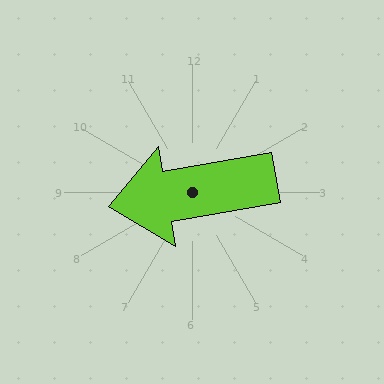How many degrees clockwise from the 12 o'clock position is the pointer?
Approximately 260 degrees.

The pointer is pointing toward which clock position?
Roughly 9 o'clock.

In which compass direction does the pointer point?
West.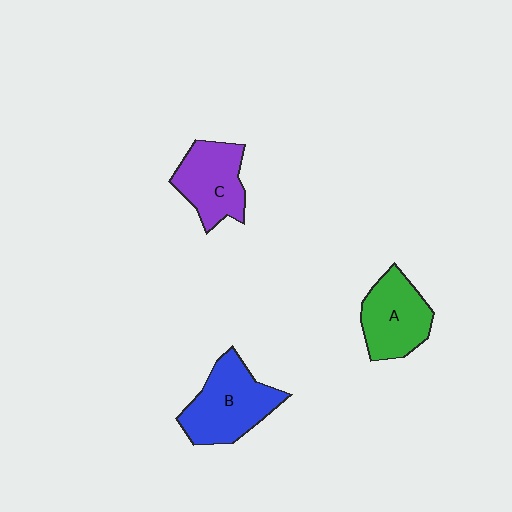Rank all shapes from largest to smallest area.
From largest to smallest: B (blue), A (green), C (purple).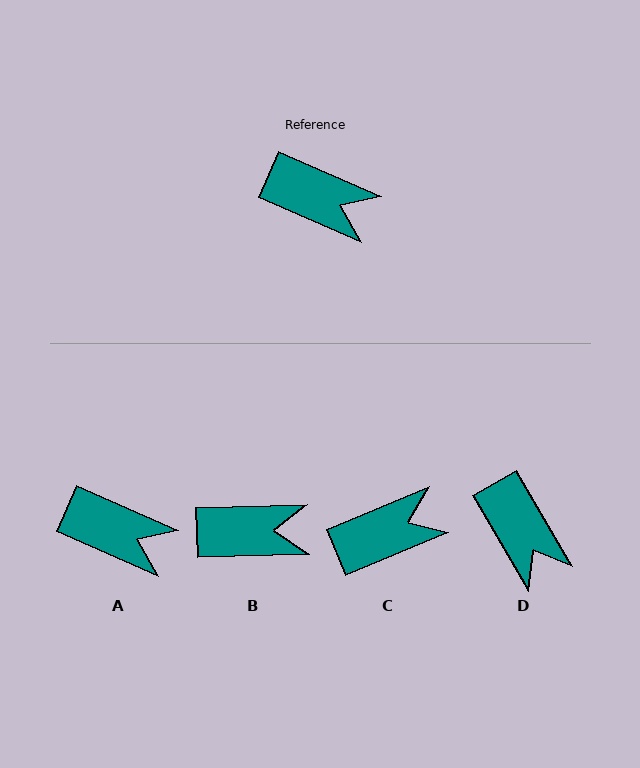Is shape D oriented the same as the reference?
No, it is off by about 36 degrees.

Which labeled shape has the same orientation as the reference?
A.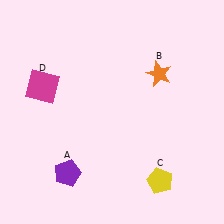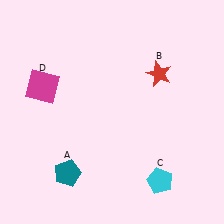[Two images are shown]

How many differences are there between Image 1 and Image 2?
There are 3 differences between the two images.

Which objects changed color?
A changed from purple to teal. B changed from orange to red. C changed from yellow to cyan.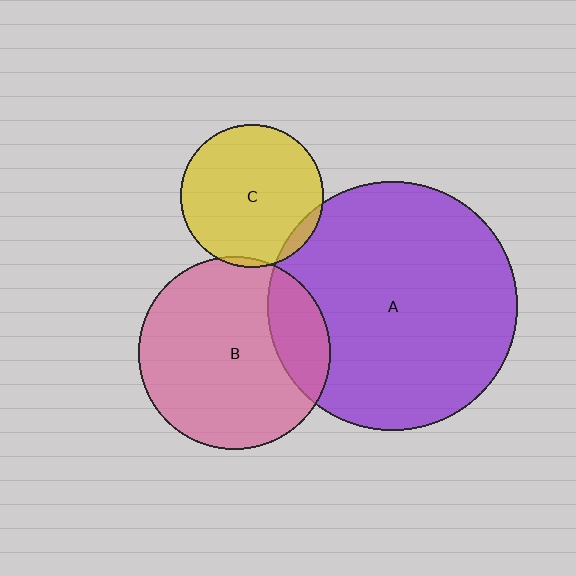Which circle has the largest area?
Circle A (purple).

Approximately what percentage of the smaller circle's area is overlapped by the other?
Approximately 5%.